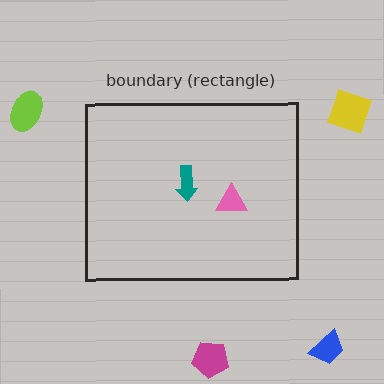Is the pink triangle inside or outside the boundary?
Inside.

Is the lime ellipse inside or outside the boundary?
Outside.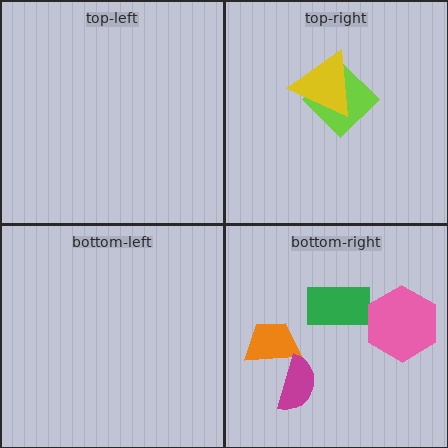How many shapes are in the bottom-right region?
4.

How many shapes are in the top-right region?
2.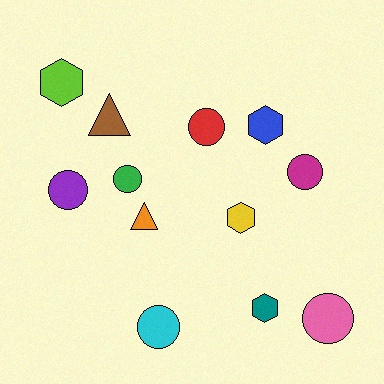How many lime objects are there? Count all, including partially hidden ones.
There is 1 lime object.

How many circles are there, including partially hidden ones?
There are 6 circles.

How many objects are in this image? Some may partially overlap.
There are 12 objects.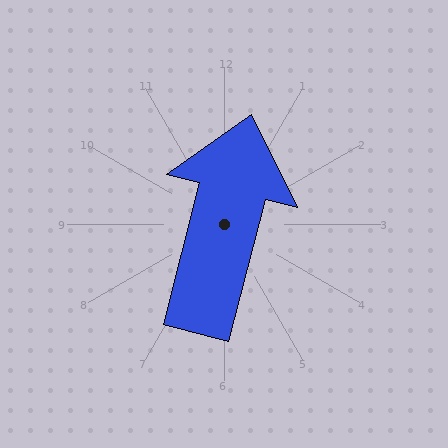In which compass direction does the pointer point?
North.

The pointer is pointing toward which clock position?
Roughly 12 o'clock.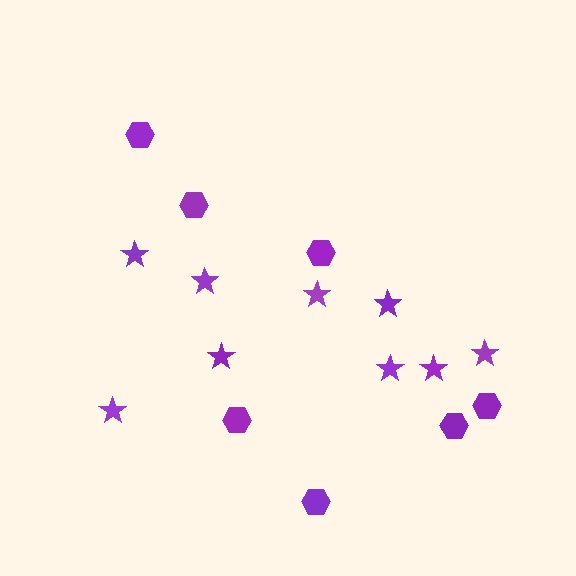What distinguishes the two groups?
There are 2 groups: one group of stars (9) and one group of hexagons (7).